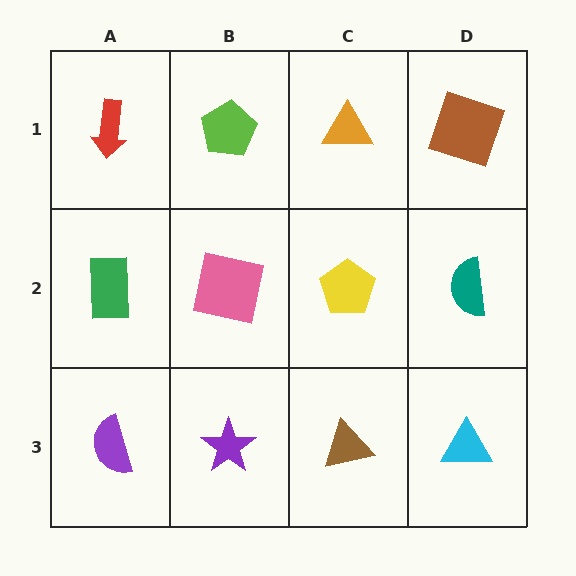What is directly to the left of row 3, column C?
A purple star.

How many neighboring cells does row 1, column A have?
2.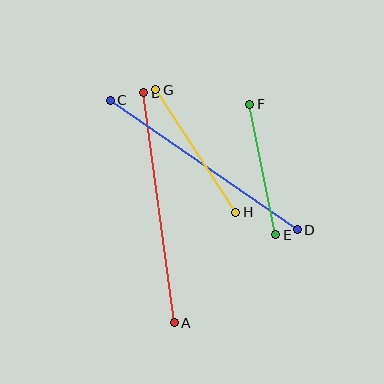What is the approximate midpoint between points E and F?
The midpoint is at approximately (263, 170) pixels.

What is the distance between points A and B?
The distance is approximately 232 pixels.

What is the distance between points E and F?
The distance is approximately 133 pixels.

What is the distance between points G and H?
The distance is approximately 147 pixels.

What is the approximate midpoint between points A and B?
The midpoint is at approximately (159, 208) pixels.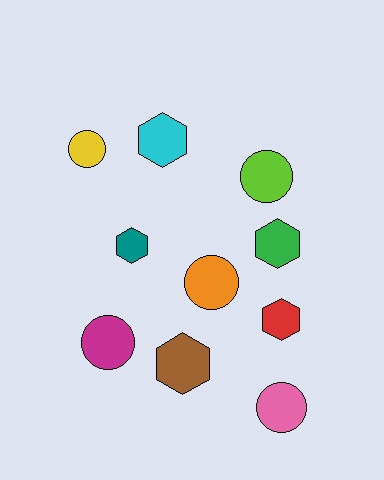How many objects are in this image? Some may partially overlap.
There are 10 objects.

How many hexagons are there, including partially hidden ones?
There are 5 hexagons.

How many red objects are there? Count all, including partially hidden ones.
There is 1 red object.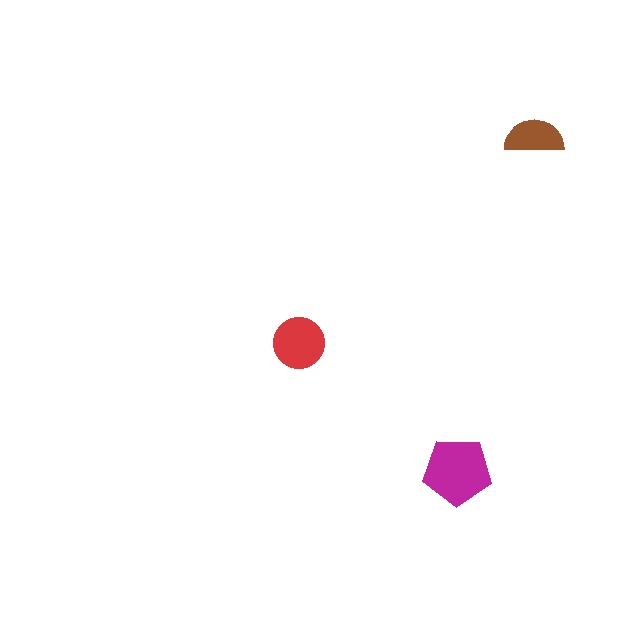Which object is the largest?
The magenta pentagon.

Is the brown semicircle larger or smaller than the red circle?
Smaller.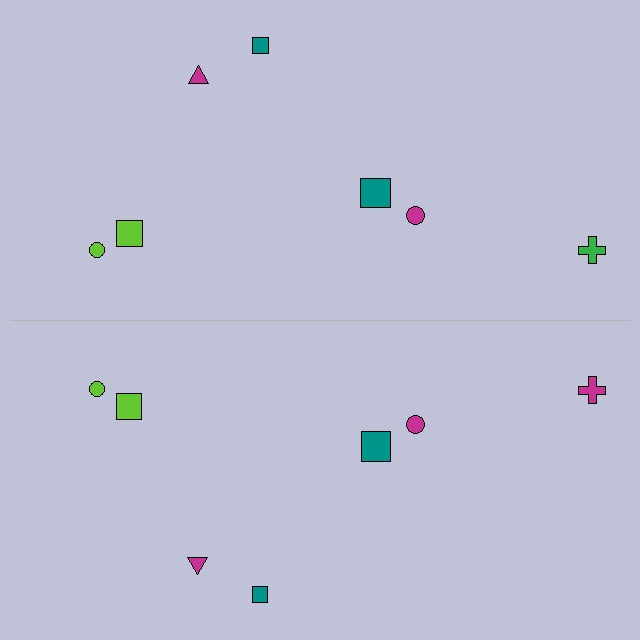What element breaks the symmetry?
The magenta cross on the bottom side breaks the symmetry — its mirror counterpart is green.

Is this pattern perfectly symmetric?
No, the pattern is not perfectly symmetric. The magenta cross on the bottom side breaks the symmetry — its mirror counterpart is green.